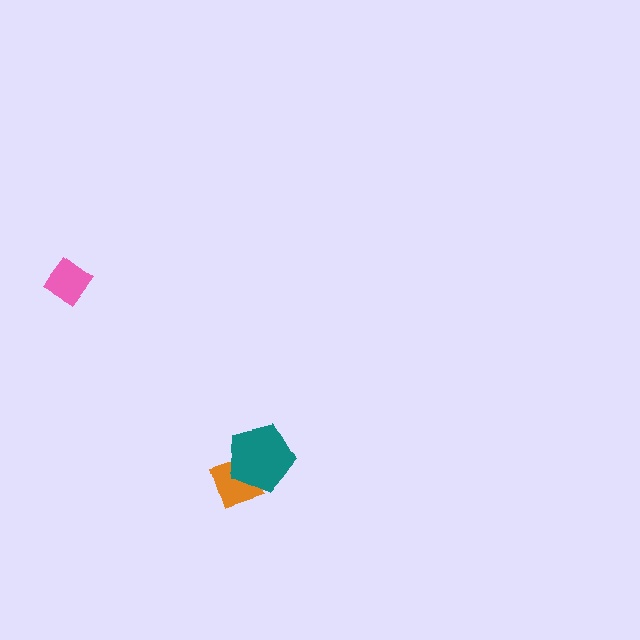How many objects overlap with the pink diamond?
0 objects overlap with the pink diamond.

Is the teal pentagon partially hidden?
No, no other shape covers it.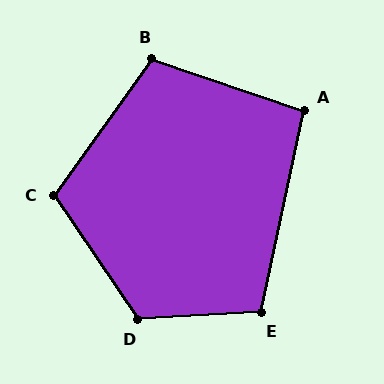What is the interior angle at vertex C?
Approximately 110 degrees (obtuse).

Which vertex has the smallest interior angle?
A, at approximately 96 degrees.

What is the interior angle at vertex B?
Approximately 107 degrees (obtuse).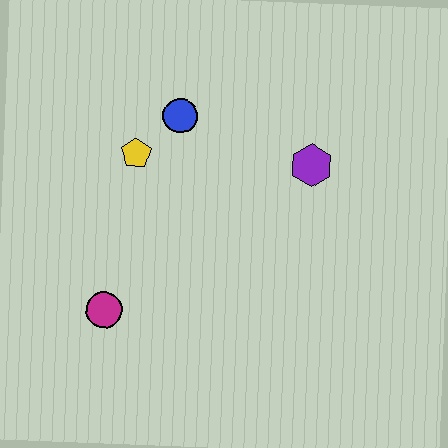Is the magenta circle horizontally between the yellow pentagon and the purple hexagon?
No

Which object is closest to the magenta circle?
The yellow pentagon is closest to the magenta circle.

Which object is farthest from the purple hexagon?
The magenta circle is farthest from the purple hexagon.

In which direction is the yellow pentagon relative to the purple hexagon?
The yellow pentagon is to the left of the purple hexagon.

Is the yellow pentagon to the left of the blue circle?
Yes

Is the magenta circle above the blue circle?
No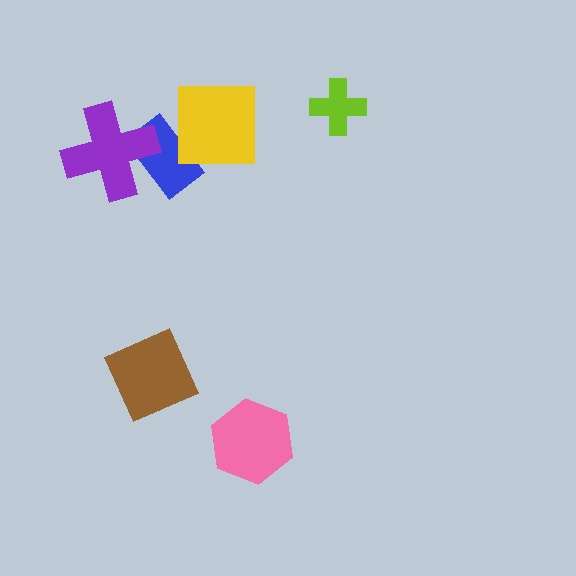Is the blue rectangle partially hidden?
Yes, it is partially covered by another shape.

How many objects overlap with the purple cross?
1 object overlaps with the purple cross.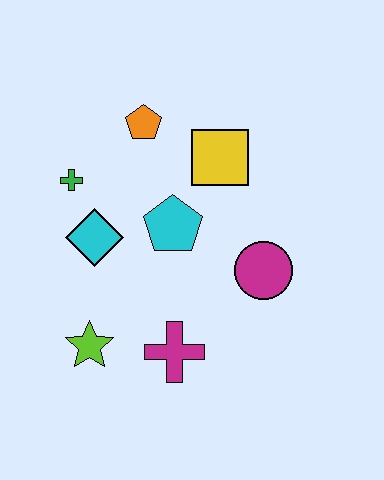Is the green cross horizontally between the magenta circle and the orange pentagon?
No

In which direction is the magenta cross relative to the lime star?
The magenta cross is to the right of the lime star.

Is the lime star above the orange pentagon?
No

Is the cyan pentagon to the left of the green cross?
No